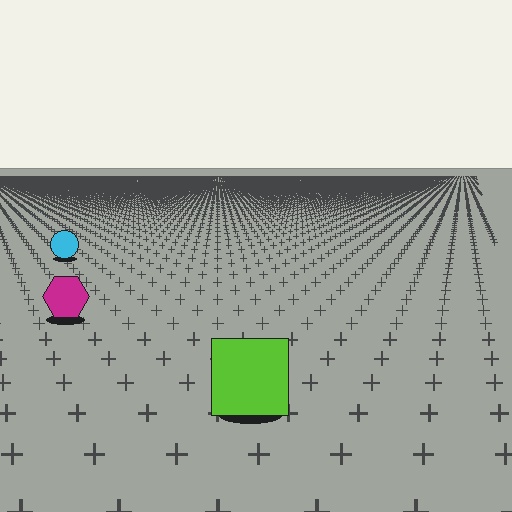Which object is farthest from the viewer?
The cyan circle is farthest from the viewer. It appears smaller and the ground texture around it is denser.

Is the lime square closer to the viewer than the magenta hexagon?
Yes. The lime square is closer — you can tell from the texture gradient: the ground texture is coarser near it.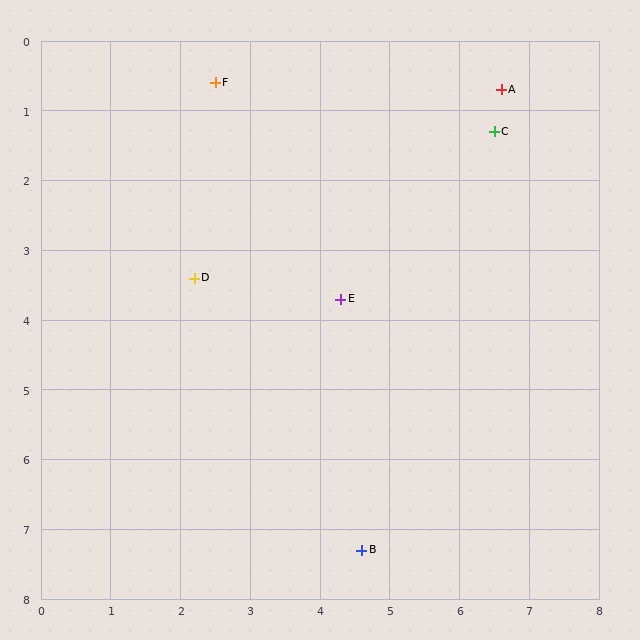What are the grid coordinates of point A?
Point A is at approximately (6.6, 0.7).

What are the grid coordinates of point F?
Point F is at approximately (2.5, 0.6).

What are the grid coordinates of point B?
Point B is at approximately (4.6, 7.3).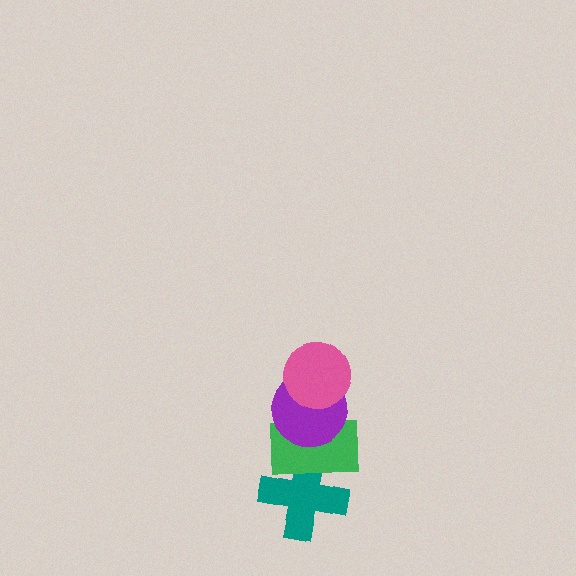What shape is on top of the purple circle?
The pink circle is on top of the purple circle.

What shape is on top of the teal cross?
The green rectangle is on top of the teal cross.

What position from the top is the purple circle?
The purple circle is 2nd from the top.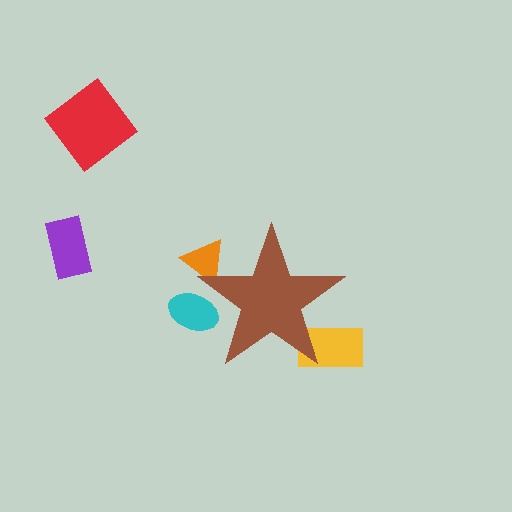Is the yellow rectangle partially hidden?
Yes, the yellow rectangle is partially hidden behind the brown star.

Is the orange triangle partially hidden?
Yes, the orange triangle is partially hidden behind the brown star.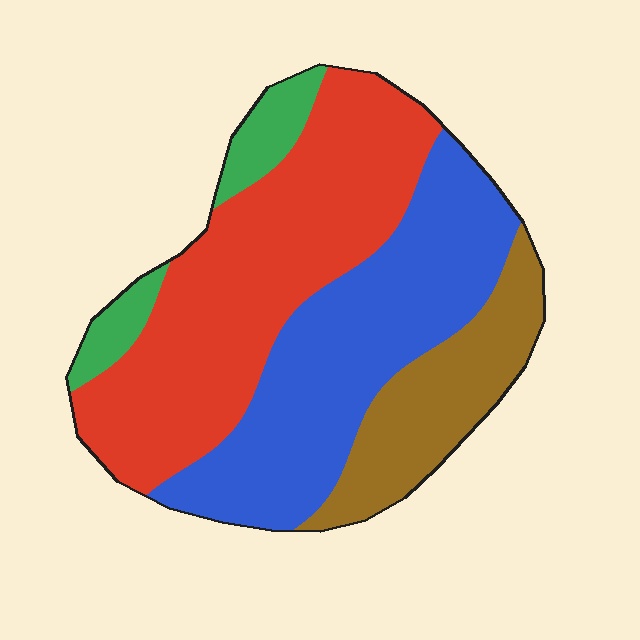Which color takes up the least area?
Green, at roughly 10%.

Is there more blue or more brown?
Blue.